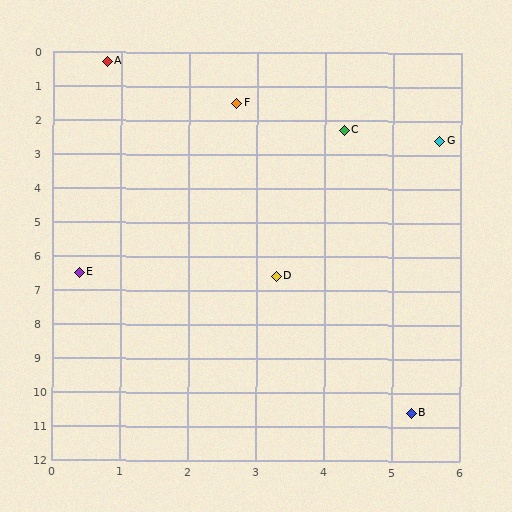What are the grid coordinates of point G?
Point G is at approximately (5.7, 2.6).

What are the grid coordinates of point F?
Point F is at approximately (2.7, 1.5).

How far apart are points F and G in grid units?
Points F and G are about 3.2 grid units apart.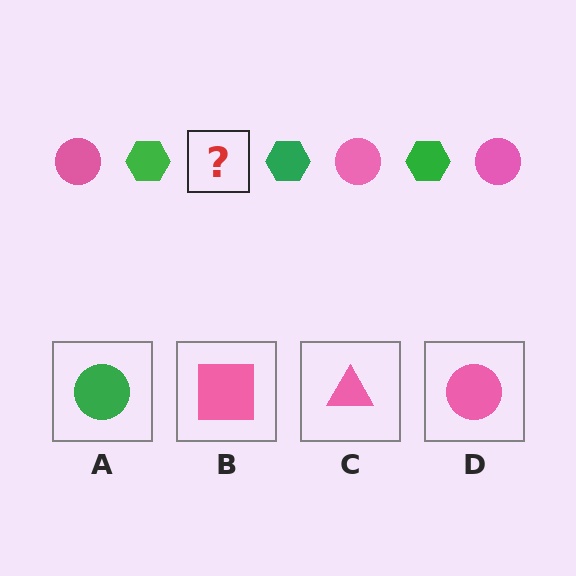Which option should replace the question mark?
Option D.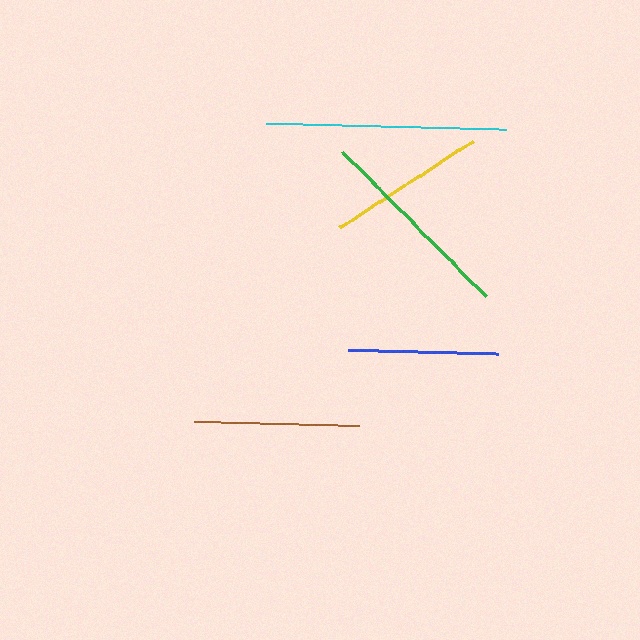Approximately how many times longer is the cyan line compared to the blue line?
The cyan line is approximately 1.6 times the length of the blue line.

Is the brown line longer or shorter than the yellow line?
The brown line is longer than the yellow line.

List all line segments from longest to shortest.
From longest to shortest: cyan, green, brown, yellow, blue.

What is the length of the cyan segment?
The cyan segment is approximately 240 pixels long.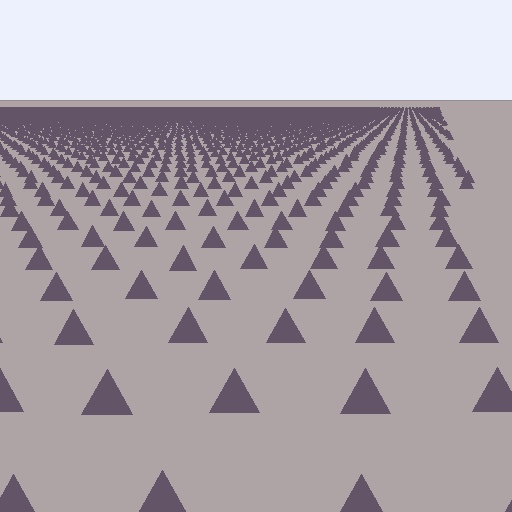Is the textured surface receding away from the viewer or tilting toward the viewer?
The surface is receding away from the viewer. Texture elements get smaller and denser toward the top.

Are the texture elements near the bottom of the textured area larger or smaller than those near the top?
Larger. Near the bottom, elements are closer to the viewer and appear at a bigger on-screen size.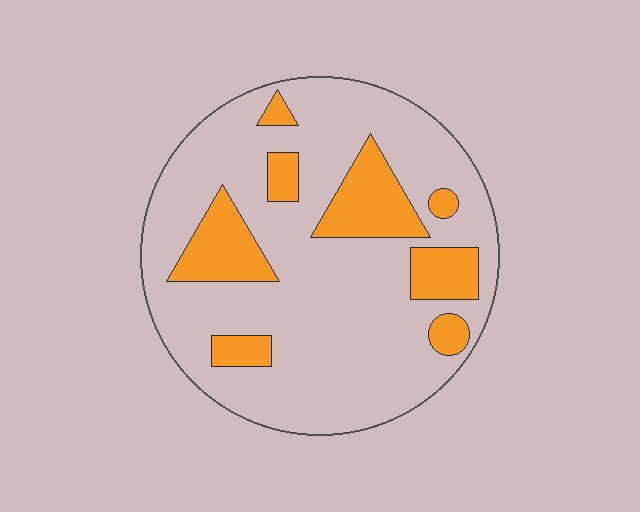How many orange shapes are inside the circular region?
8.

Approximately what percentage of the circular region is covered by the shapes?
Approximately 20%.